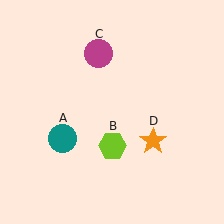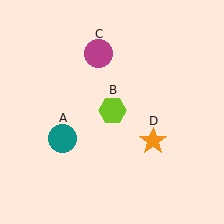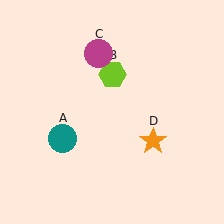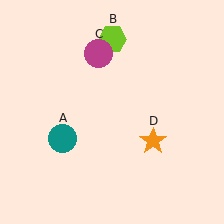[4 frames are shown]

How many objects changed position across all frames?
1 object changed position: lime hexagon (object B).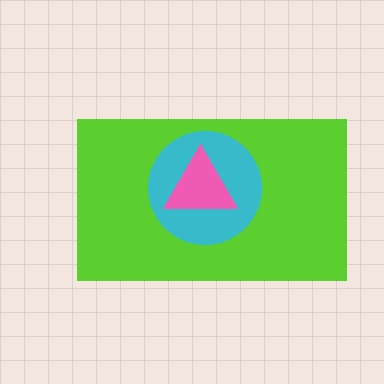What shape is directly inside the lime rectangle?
The cyan circle.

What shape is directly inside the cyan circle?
The pink triangle.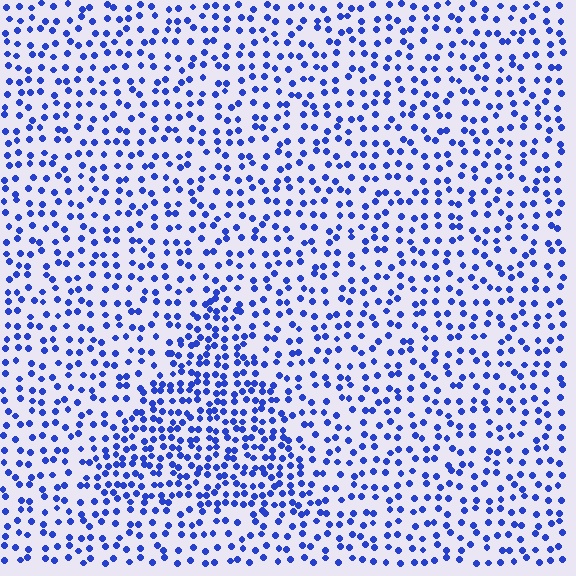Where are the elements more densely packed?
The elements are more densely packed inside the triangle boundary.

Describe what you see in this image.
The image contains small blue elements arranged at two different densities. A triangle-shaped region is visible where the elements are more densely packed than the surrounding area.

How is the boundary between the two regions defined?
The boundary is defined by a change in element density (approximately 1.8x ratio). All elements are the same color, size, and shape.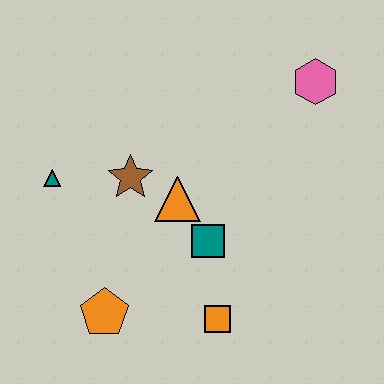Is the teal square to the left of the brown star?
No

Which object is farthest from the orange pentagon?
The pink hexagon is farthest from the orange pentagon.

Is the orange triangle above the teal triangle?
No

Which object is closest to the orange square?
The teal square is closest to the orange square.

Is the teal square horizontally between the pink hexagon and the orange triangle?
Yes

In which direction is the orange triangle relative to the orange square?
The orange triangle is above the orange square.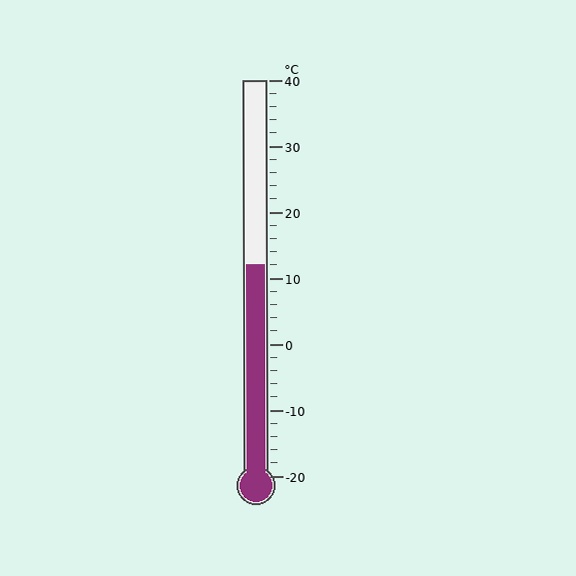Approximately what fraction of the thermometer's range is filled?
The thermometer is filled to approximately 55% of its range.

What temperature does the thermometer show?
The thermometer shows approximately 12°C.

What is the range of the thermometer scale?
The thermometer scale ranges from -20°C to 40°C.